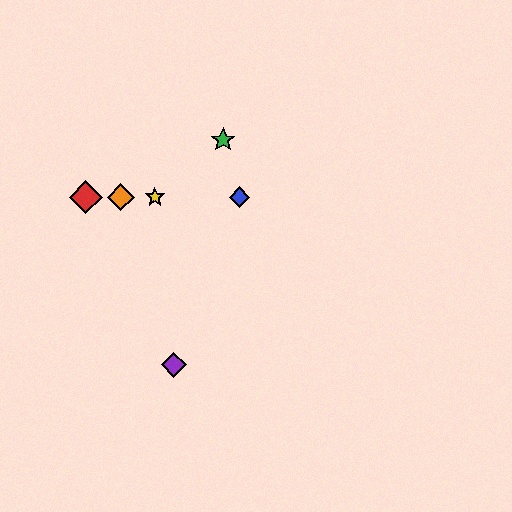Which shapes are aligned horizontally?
The red diamond, the blue diamond, the yellow star, the orange diamond are aligned horizontally.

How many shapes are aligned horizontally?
4 shapes (the red diamond, the blue diamond, the yellow star, the orange diamond) are aligned horizontally.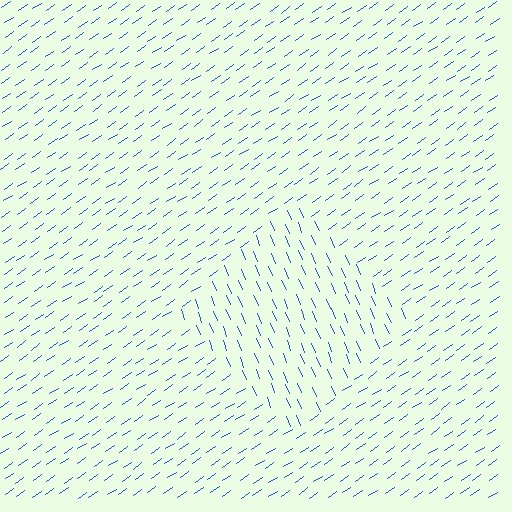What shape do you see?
I see a diamond.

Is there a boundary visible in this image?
Yes, there is a texture boundary formed by a change in line orientation.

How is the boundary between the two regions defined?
The boundary is defined purely by a change in line orientation (approximately 77 degrees difference). All lines are the same color and thickness.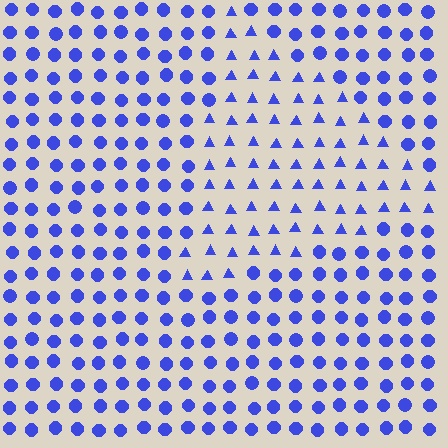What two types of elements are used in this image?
The image uses triangles inside the triangle region and circles outside it.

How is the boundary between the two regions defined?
The boundary is defined by a change in element shape: triangles inside vs. circles outside. All elements share the same color and spacing.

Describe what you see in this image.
The image is filled with small blue elements arranged in a uniform grid. A triangle-shaped region contains triangles, while the surrounding area contains circles. The boundary is defined purely by the change in element shape.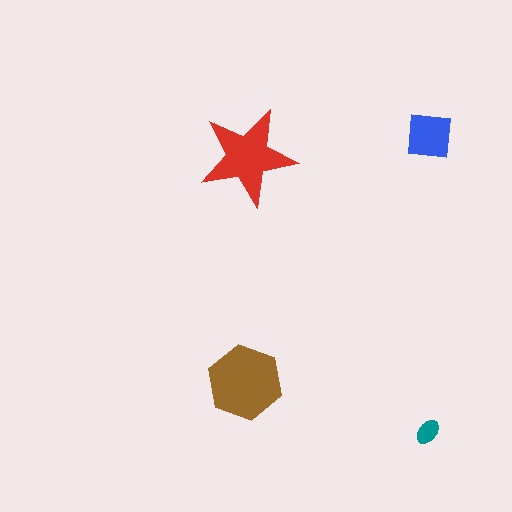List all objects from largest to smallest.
The brown hexagon, the red star, the blue square, the teal ellipse.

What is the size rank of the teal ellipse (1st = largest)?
4th.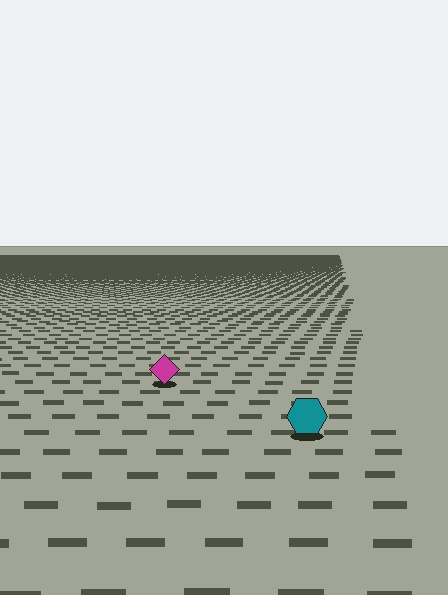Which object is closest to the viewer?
The teal hexagon is closest. The texture marks near it are larger and more spread out.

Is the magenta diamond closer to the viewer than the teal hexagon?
No. The teal hexagon is closer — you can tell from the texture gradient: the ground texture is coarser near it.